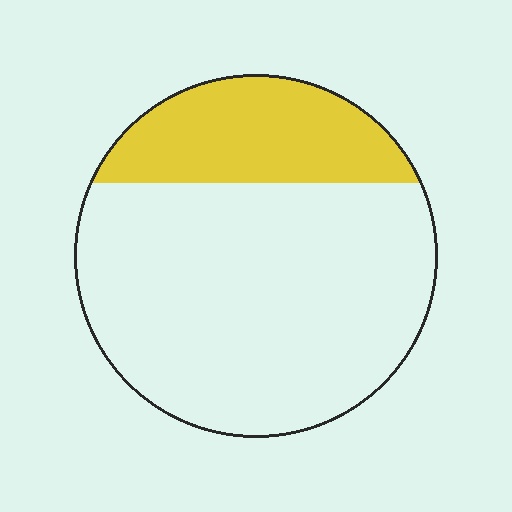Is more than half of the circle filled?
No.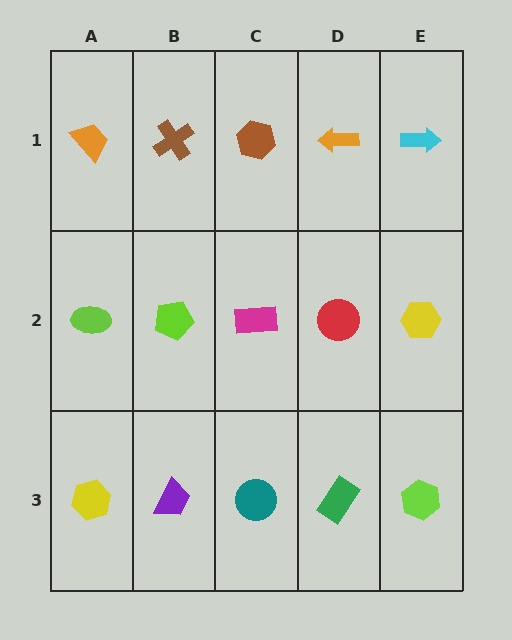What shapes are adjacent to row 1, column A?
A lime ellipse (row 2, column A), a brown cross (row 1, column B).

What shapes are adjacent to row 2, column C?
A brown hexagon (row 1, column C), a teal circle (row 3, column C), a lime pentagon (row 2, column B), a red circle (row 2, column D).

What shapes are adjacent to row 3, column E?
A yellow hexagon (row 2, column E), a green rectangle (row 3, column D).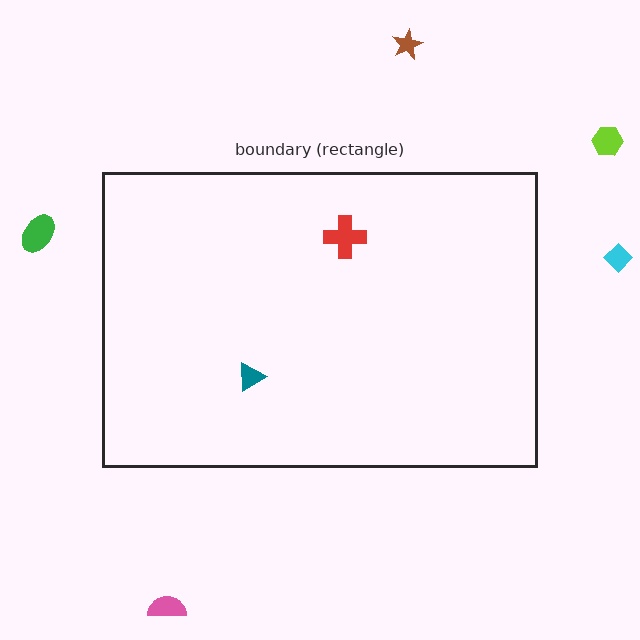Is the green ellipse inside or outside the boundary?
Outside.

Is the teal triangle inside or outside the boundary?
Inside.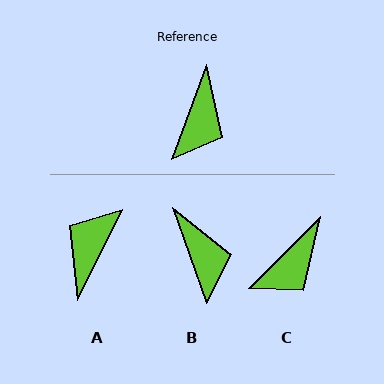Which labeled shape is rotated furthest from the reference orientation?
A, about 174 degrees away.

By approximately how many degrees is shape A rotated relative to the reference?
Approximately 174 degrees counter-clockwise.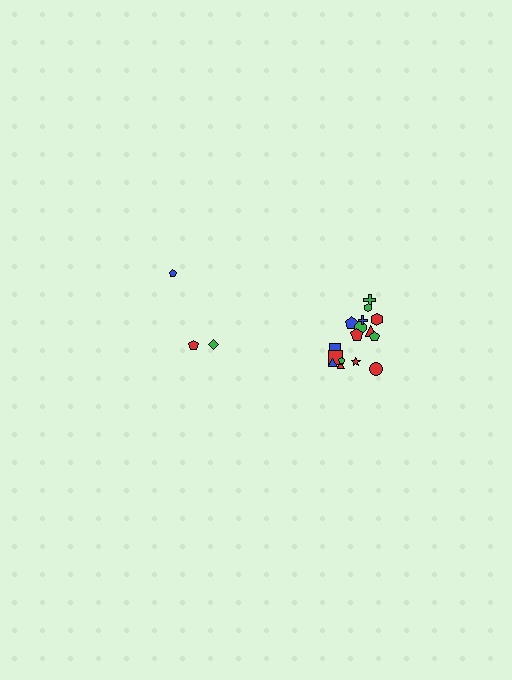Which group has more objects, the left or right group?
The right group.